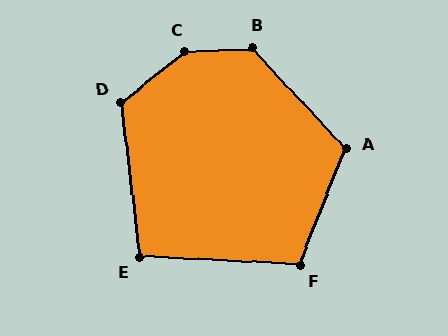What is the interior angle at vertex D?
Approximately 121 degrees (obtuse).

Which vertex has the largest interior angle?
C, at approximately 144 degrees.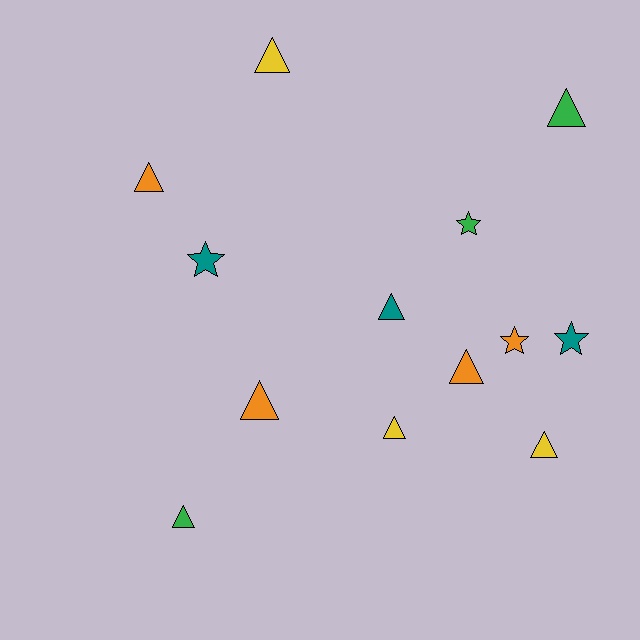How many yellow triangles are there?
There are 3 yellow triangles.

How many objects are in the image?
There are 13 objects.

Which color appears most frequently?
Orange, with 4 objects.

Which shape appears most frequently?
Triangle, with 9 objects.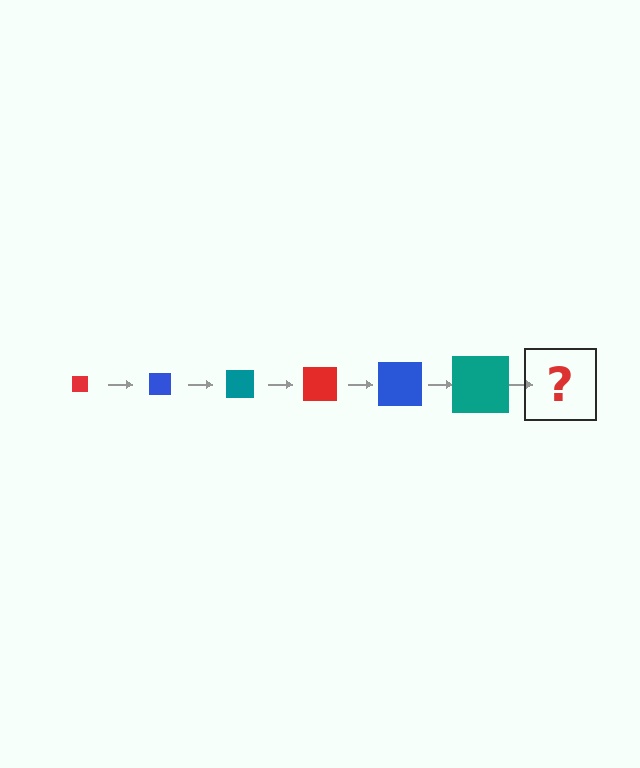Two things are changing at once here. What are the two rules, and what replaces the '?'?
The two rules are that the square grows larger each step and the color cycles through red, blue, and teal. The '?' should be a red square, larger than the previous one.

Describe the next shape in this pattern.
It should be a red square, larger than the previous one.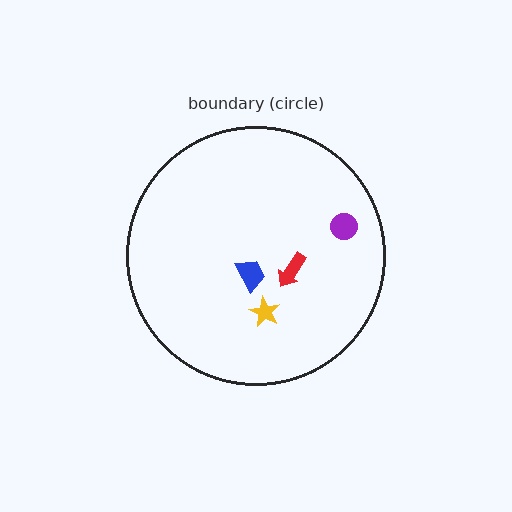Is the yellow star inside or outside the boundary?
Inside.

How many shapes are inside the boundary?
4 inside, 0 outside.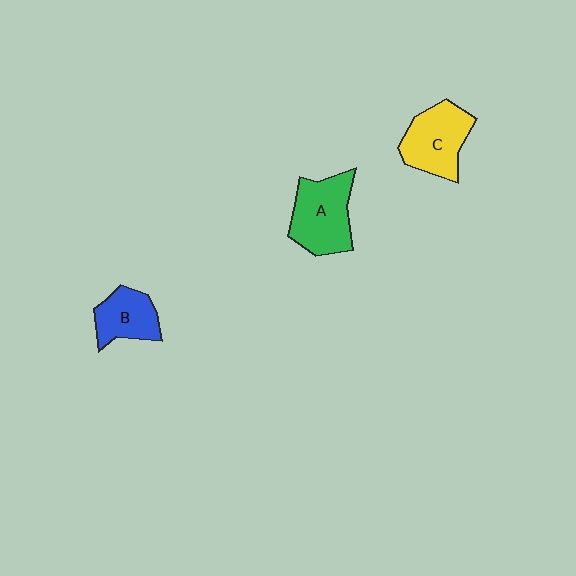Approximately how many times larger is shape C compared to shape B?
Approximately 1.3 times.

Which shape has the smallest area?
Shape B (blue).